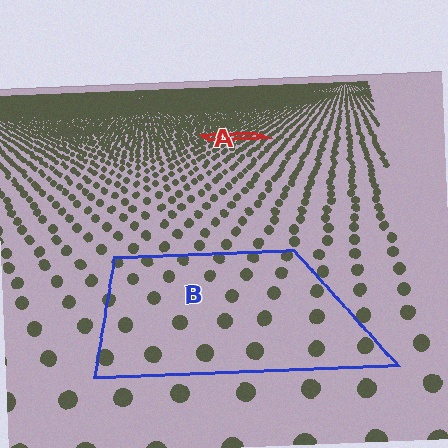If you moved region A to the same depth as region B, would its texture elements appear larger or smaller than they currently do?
They would appear larger. At a closer depth, the same texture elements are projected at a bigger on-screen size.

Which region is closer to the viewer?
Region B is closer. The texture elements there are larger and more spread out.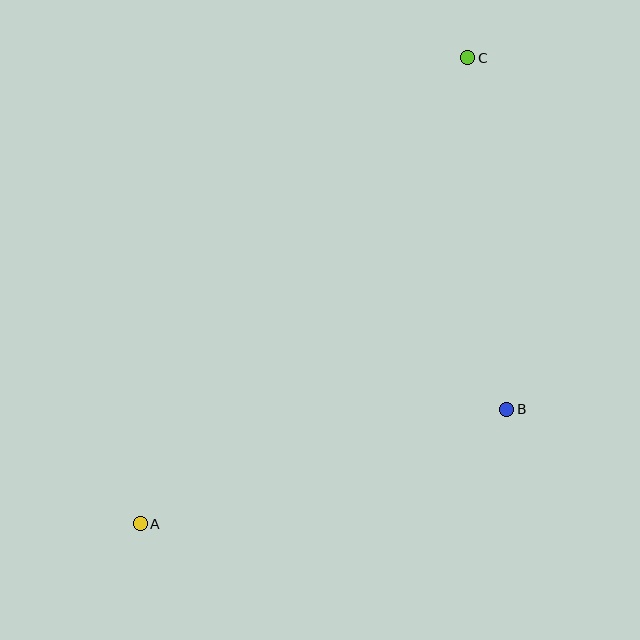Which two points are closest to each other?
Points B and C are closest to each other.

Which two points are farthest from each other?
Points A and C are farthest from each other.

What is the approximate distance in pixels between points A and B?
The distance between A and B is approximately 384 pixels.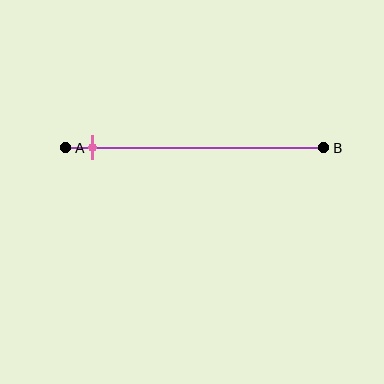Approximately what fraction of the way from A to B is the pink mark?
The pink mark is approximately 10% of the way from A to B.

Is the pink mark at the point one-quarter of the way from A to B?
No, the mark is at about 10% from A, not at the 25% one-quarter point.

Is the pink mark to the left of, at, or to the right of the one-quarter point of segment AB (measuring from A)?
The pink mark is to the left of the one-quarter point of segment AB.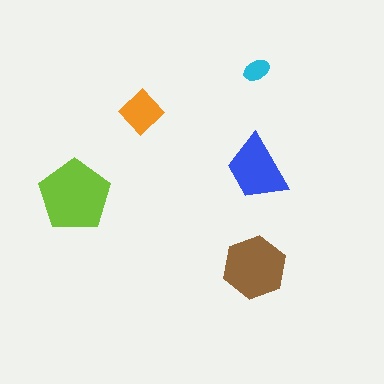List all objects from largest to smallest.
The lime pentagon, the brown hexagon, the blue trapezoid, the orange diamond, the cyan ellipse.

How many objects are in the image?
There are 5 objects in the image.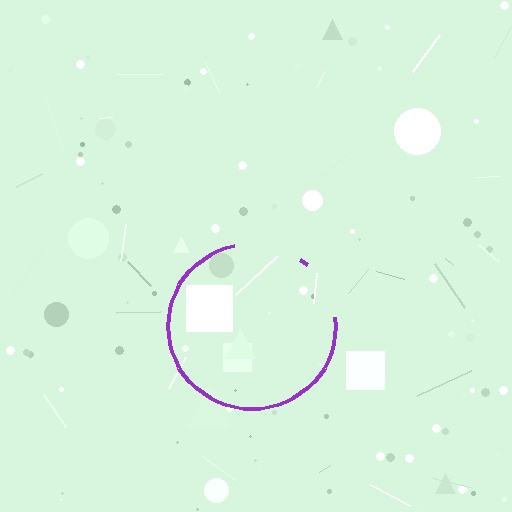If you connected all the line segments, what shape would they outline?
They would outline a circle.